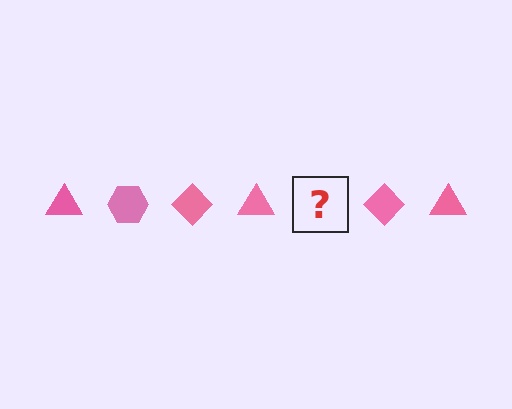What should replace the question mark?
The question mark should be replaced with a pink hexagon.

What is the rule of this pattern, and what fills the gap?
The rule is that the pattern cycles through triangle, hexagon, diamond shapes in pink. The gap should be filled with a pink hexagon.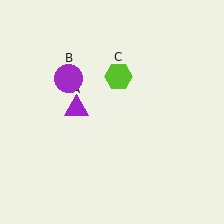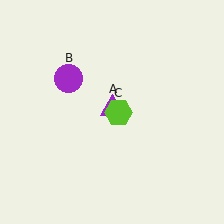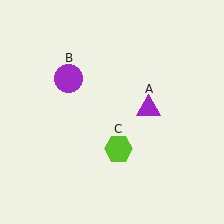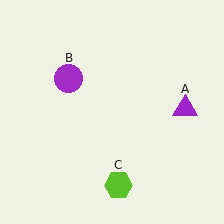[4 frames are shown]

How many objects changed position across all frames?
2 objects changed position: purple triangle (object A), lime hexagon (object C).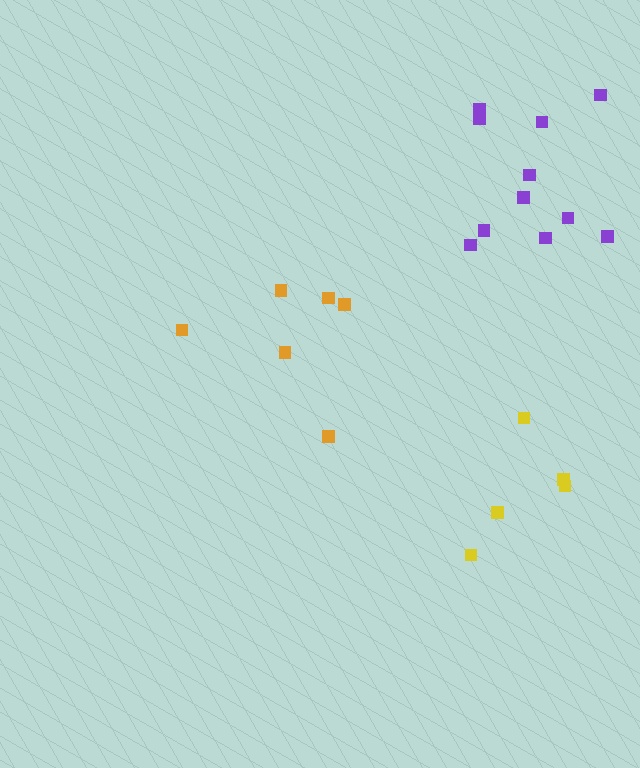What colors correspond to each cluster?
The clusters are colored: purple, yellow, orange.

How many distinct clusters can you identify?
There are 3 distinct clusters.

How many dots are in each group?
Group 1: 11 dots, Group 2: 5 dots, Group 3: 6 dots (22 total).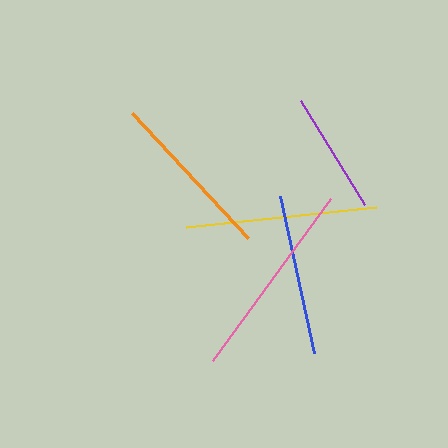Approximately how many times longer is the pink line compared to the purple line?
The pink line is approximately 1.7 times the length of the purple line.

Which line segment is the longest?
The pink line is the longest at approximately 201 pixels.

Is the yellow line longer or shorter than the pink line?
The pink line is longer than the yellow line.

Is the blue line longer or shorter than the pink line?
The pink line is longer than the blue line.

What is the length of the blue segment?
The blue segment is approximately 161 pixels long.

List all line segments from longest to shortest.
From longest to shortest: pink, yellow, orange, blue, purple.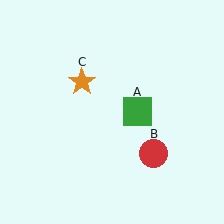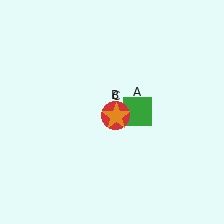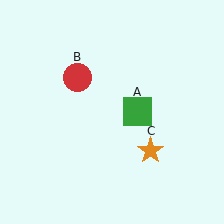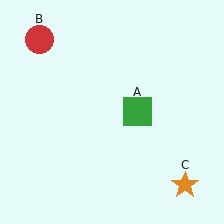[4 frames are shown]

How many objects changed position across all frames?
2 objects changed position: red circle (object B), orange star (object C).